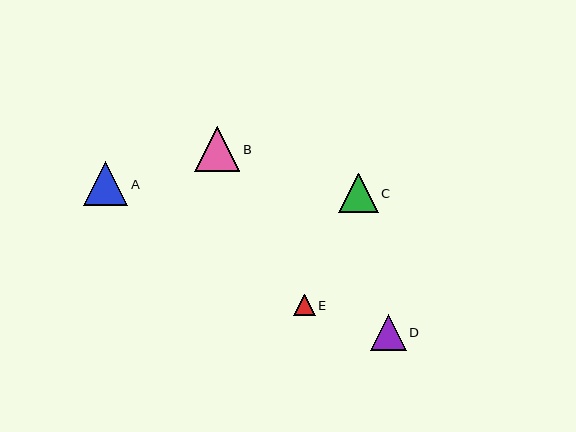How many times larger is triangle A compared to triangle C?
Triangle A is approximately 1.1 times the size of triangle C.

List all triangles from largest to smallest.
From largest to smallest: B, A, C, D, E.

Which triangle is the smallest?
Triangle E is the smallest with a size of approximately 21 pixels.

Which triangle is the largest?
Triangle B is the largest with a size of approximately 45 pixels.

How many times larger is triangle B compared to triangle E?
Triangle B is approximately 2.1 times the size of triangle E.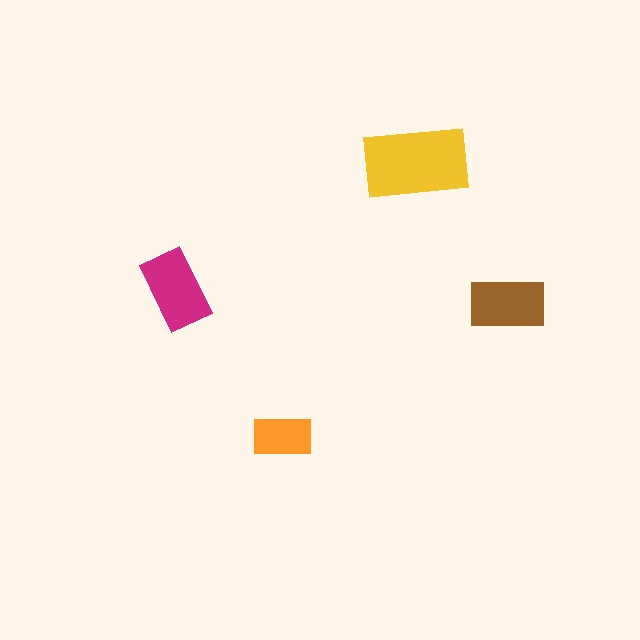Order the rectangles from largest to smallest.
the yellow one, the magenta one, the brown one, the orange one.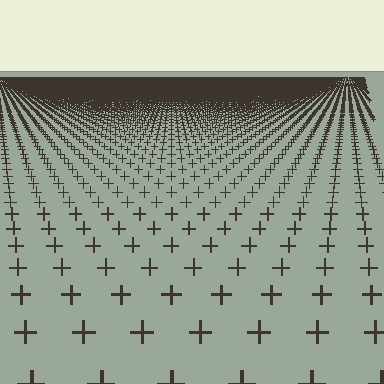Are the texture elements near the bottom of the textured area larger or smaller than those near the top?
Larger. Near the bottom, elements are closer to the viewer and appear at a bigger on-screen size.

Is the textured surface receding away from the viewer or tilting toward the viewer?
The surface is receding away from the viewer. Texture elements get smaller and denser toward the top.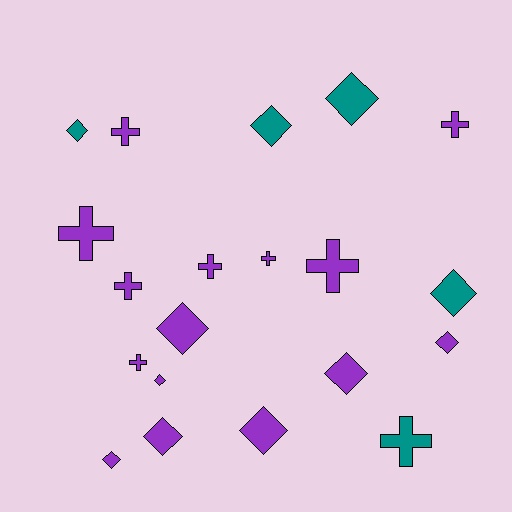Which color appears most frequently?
Purple, with 15 objects.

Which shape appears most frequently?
Diamond, with 11 objects.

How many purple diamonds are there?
There are 7 purple diamonds.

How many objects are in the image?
There are 20 objects.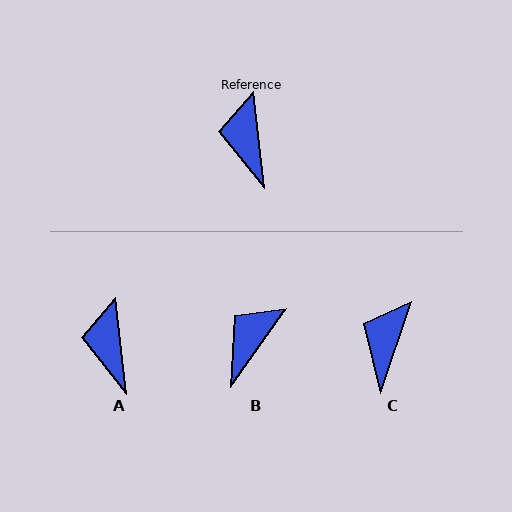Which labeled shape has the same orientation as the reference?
A.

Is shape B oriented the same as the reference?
No, it is off by about 42 degrees.